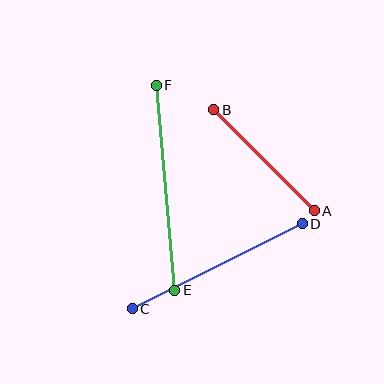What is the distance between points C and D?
The distance is approximately 190 pixels.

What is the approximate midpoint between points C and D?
The midpoint is at approximately (217, 266) pixels.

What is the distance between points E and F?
The distance is approximately 206 pixels.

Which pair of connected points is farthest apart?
Points E and F are farthest apart.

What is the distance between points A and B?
The distance is approximately 143 pixels.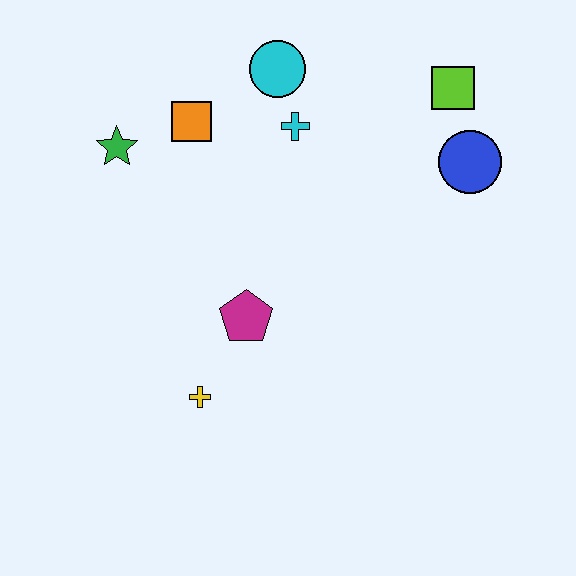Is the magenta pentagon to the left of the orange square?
No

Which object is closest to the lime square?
The blue circle is closest to the lime square.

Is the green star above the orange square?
No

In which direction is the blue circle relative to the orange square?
The blue circle is to the right of the orange square.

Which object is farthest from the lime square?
The yellow cross is farthest from the lime square.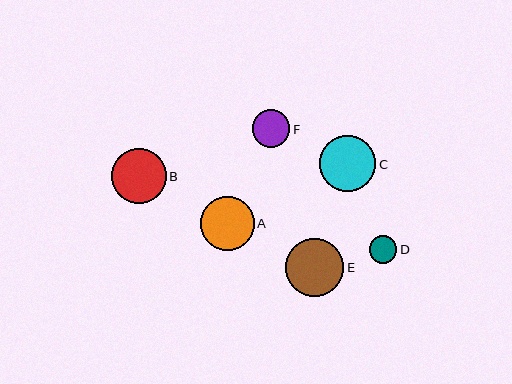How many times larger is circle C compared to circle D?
Circle C is approximately 2.0 times the size of circle D.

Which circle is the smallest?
Circle D is the smallest with a size of approximately 28 pixels.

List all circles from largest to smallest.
From largest to smallest: E, C, B, A, F, D.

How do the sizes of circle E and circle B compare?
Circle E and circle B are approximately the same size.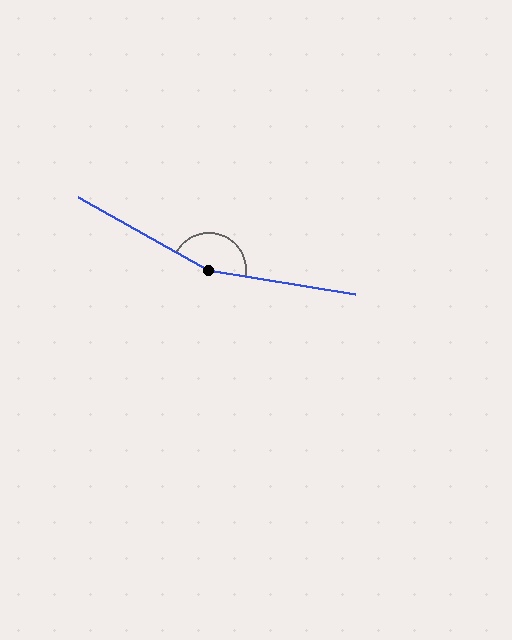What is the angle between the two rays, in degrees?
Approximately 160 degrees.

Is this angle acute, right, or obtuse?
It is obtuse.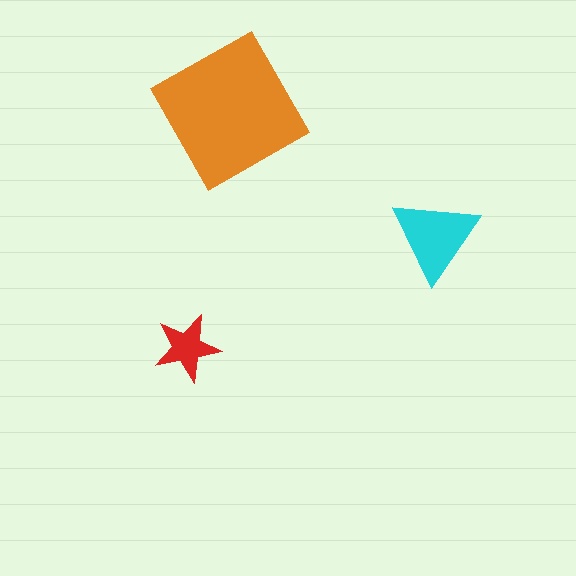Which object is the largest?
The orange square.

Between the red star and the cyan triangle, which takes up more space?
The cyan triangle.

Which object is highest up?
The orange square is topmost.